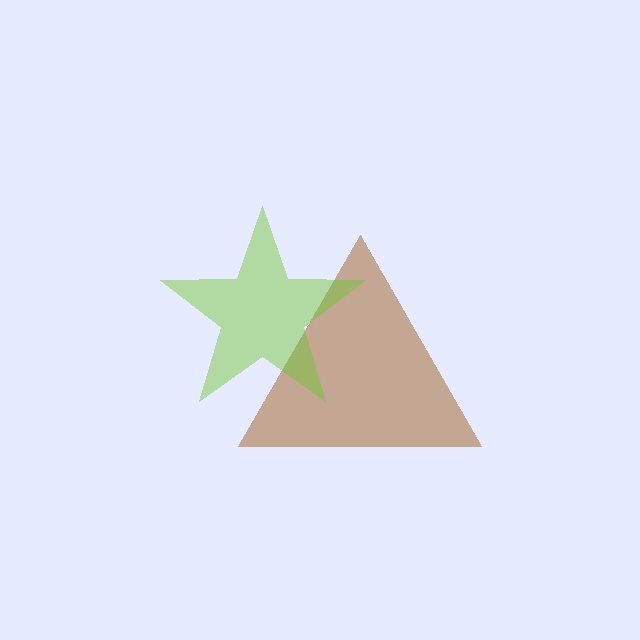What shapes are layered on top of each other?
The layered shapes are: a brown triangle, a lime star.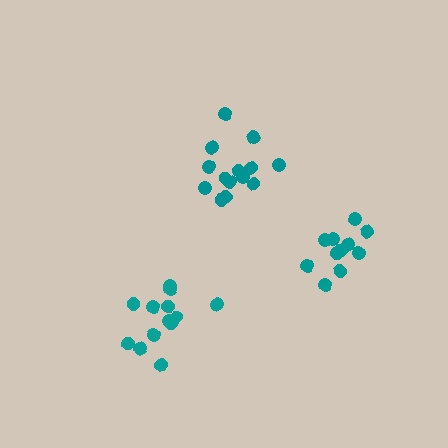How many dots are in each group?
Group 1: 13 dots, Group 2: 11 dots, Group 3: 15 dots (39 total).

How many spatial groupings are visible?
There are 3 spatial groupings.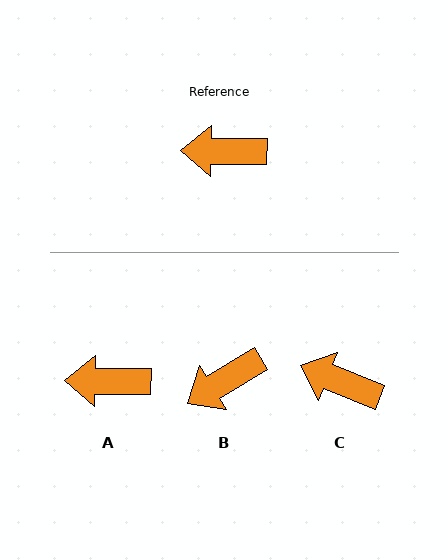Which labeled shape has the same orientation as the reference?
A.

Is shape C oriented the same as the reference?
No, it is off by about 21 degrees.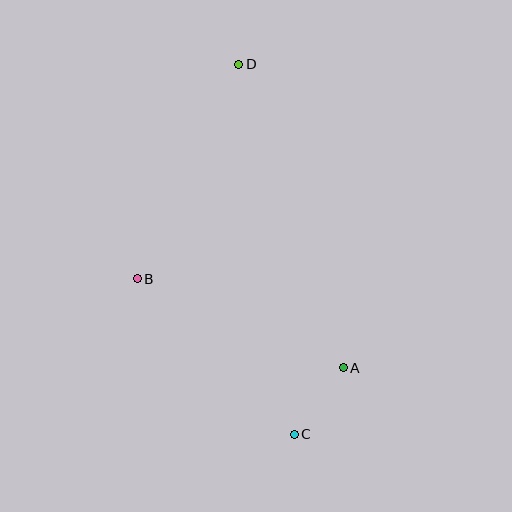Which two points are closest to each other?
Points A and C are closest to each other.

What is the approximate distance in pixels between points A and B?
The distance between A and B is approximately 224 pixels.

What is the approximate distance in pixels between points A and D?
The distance between A and D is approximately 321 pixels.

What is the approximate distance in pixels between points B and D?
The distance between B and D is approximately 238 pixels.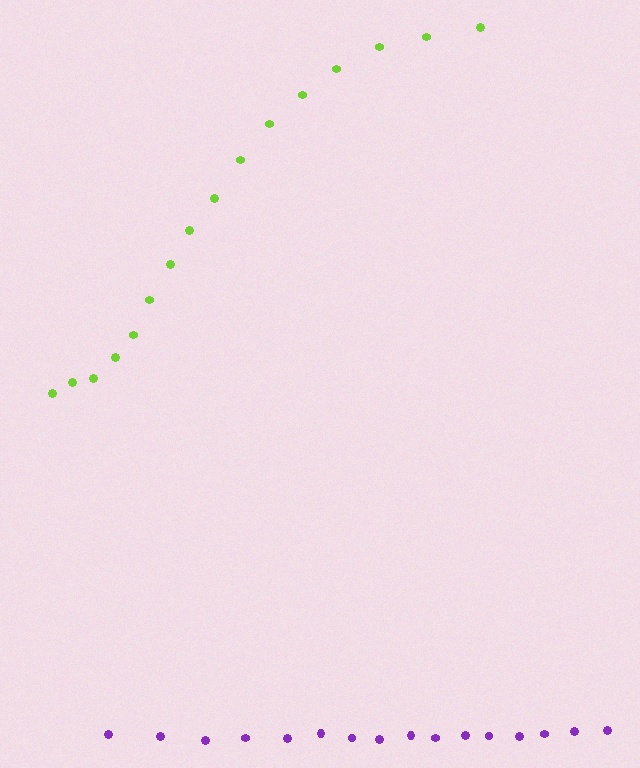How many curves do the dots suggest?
There are 2 distinct paths.